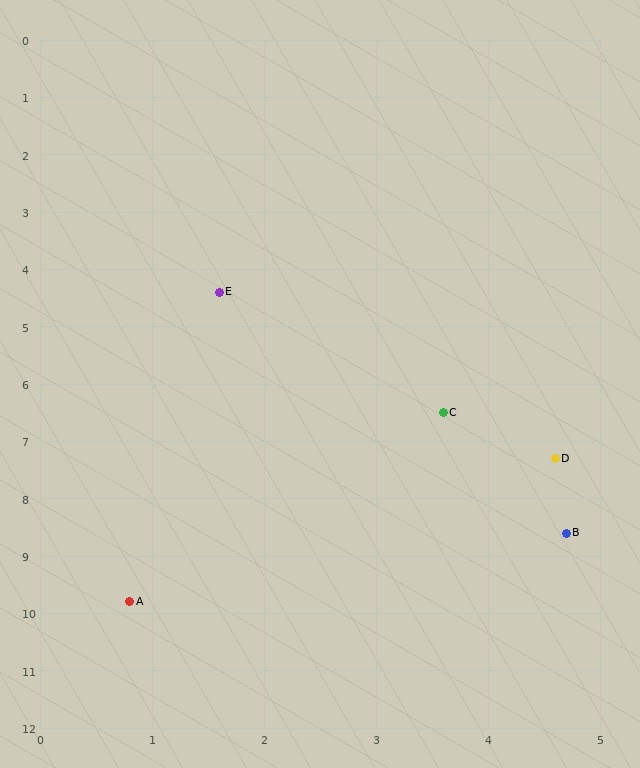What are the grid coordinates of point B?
Point B is at approximately (4.7, 8.6).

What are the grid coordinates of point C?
Point C is at approximately (3.6, 6.5).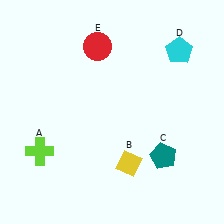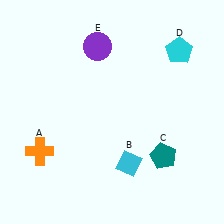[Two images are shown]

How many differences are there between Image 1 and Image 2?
There are 3 differences between the two images.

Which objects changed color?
A changed from lime to orange. B changed from yellow to cyan. E changed from red to purple.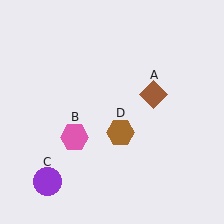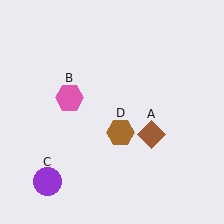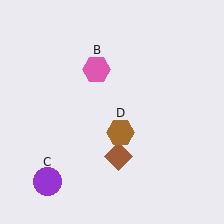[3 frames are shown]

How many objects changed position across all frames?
2 objects changed position: brown diamond (object A), pink hexagon (object B).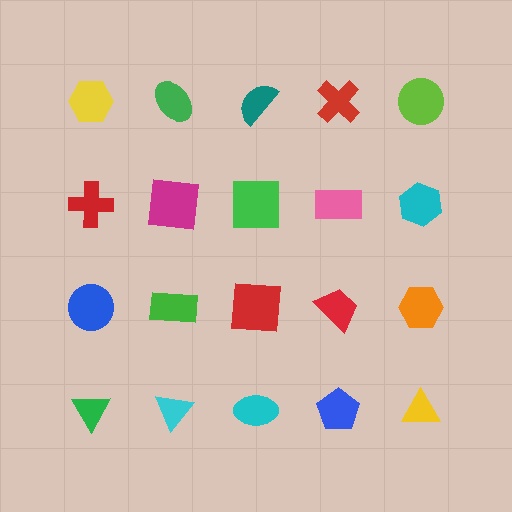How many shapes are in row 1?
5 shapes.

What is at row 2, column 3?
A green square.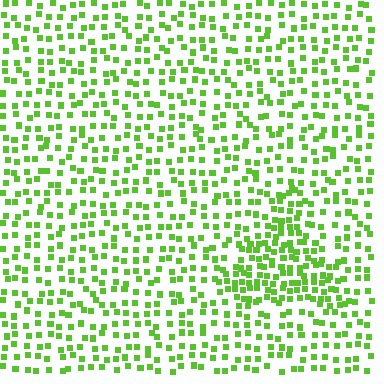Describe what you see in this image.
The image contains small lime elements arranged at two different densities. A triangle-shaped region is visible where the elements are more densely packed than the surrounding area.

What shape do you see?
I see a triangle.